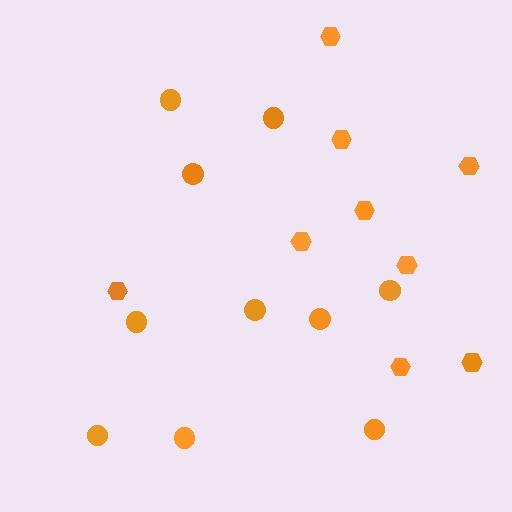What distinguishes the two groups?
There are 2 groups: one group of hexagons (9) and one group of circles (10).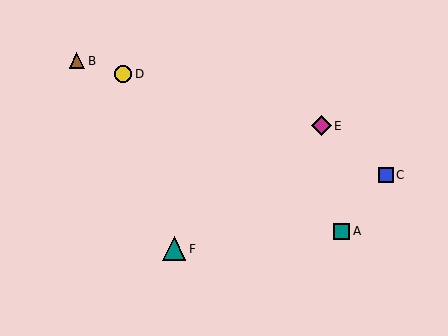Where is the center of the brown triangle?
The center of the brown triangle is at (77, 61).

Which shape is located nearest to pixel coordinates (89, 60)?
The brown triangle (labeled B) at (77, 61) is nearest to that location.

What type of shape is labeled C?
Shape C is a blue square.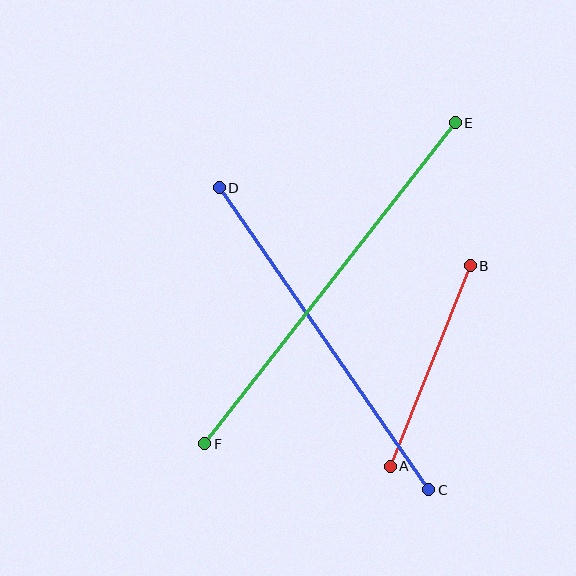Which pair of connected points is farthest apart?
Points E and F are farthest apart.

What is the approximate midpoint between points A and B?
The midpoint is at approximately (430, 366) pixels.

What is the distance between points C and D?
The distance is approximately 368 pixels.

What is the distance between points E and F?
The distance is approximately 407 pixels.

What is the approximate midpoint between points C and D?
The midpoint is at approximately (324, 339) pixels.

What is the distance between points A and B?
The distance is approximately 216 pixels.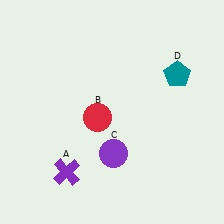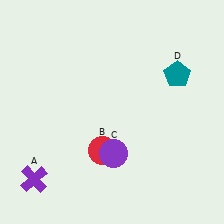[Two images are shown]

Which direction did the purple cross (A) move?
The purple cross (A) moved left.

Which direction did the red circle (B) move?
The red circle (B) moved down.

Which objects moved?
The objects that moved are: the purple cross (A), the red circle (B).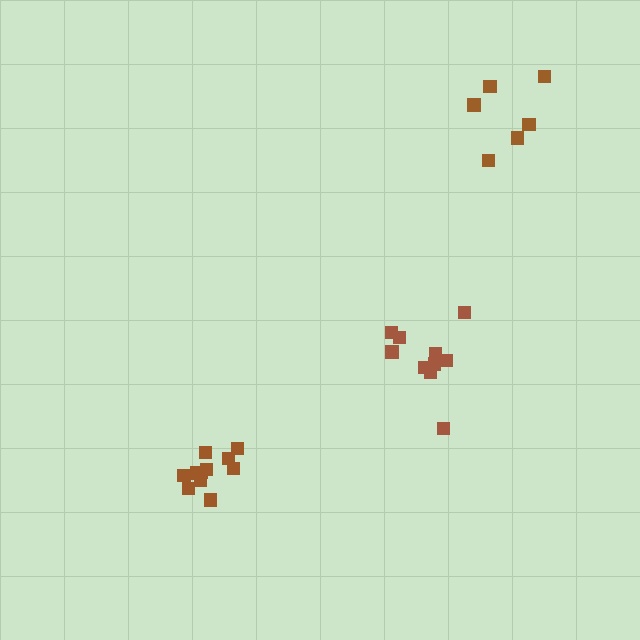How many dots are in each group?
Group 1: 6 dots, Group 2: 10 dots, Group 3: 11 dots (27 total).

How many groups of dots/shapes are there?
There are 3 groups.